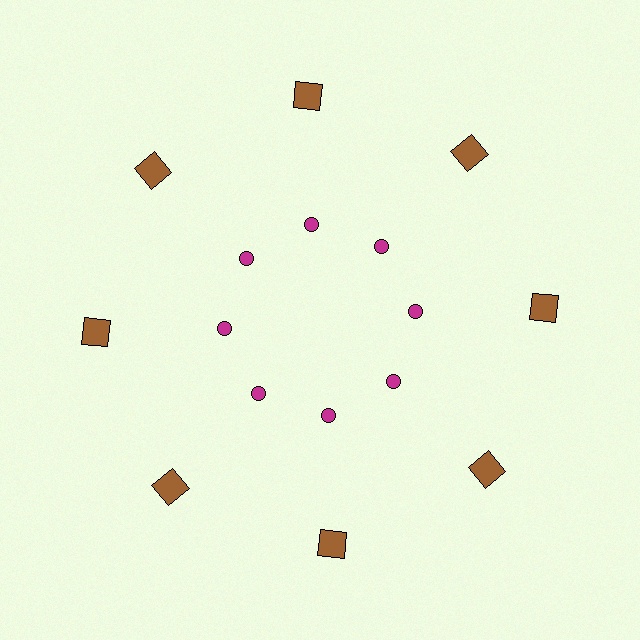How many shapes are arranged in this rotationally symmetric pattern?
There are 16 shapes, arranged in 8 groups of 2.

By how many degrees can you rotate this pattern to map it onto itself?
The pattern maps onto itself every 45 degrees of rotation.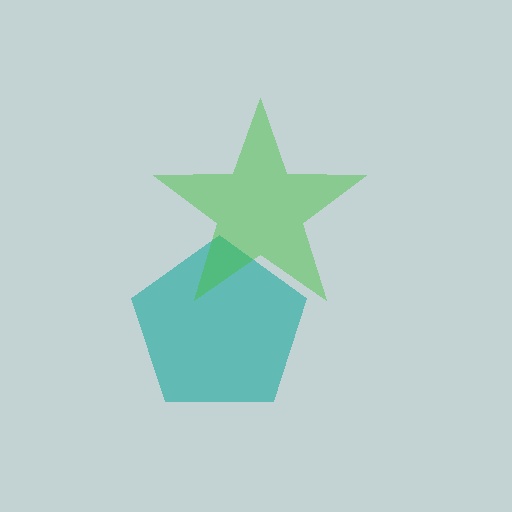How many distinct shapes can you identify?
There are 2 distinct shapes: a teal pentagon, a green star.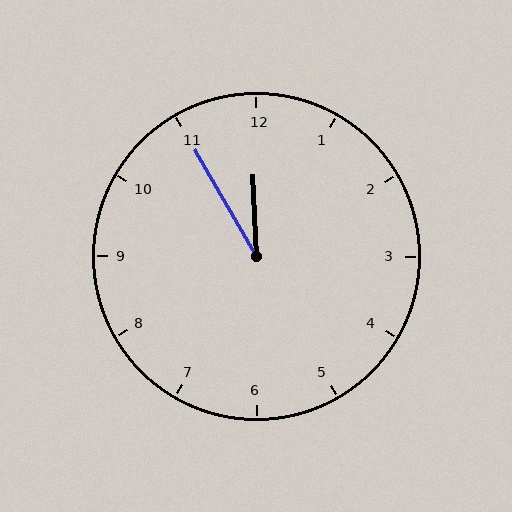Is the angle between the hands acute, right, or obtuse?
It is acute.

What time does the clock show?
11:55.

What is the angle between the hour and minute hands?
Approximately 28 degrees.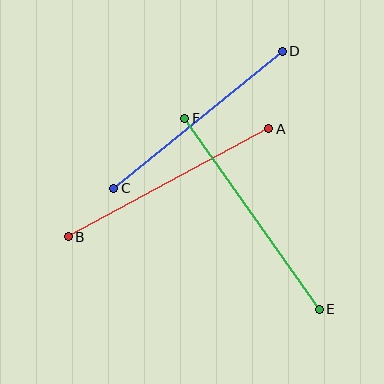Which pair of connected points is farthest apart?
Points E and F are farthest apart.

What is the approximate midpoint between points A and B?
The midpoint is at approximately (168, 183) pixels.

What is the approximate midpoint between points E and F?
The midpoint is at approximately (252, 214) pixels.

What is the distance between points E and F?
The distance is approximately 234 pixels.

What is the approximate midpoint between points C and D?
The midpoint is at approximately (198, 120) pixels.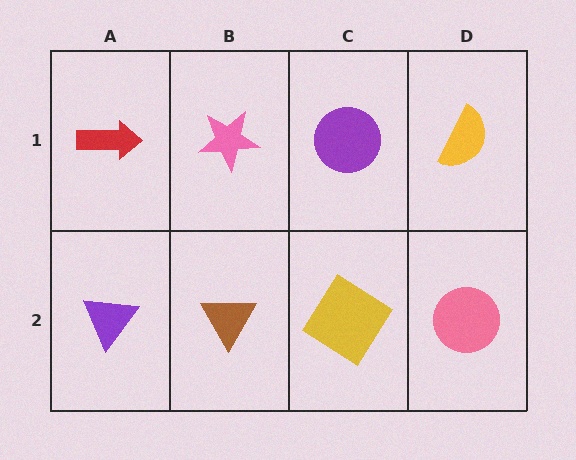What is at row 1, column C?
A purple circle.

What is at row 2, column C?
A yellow diamond.